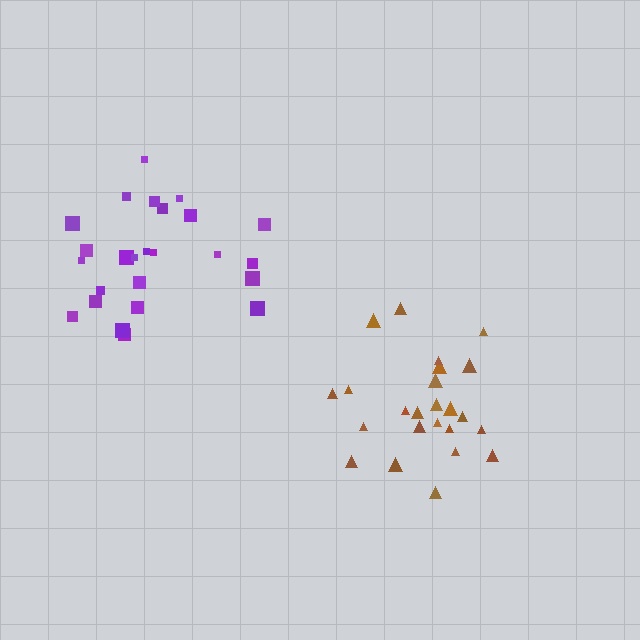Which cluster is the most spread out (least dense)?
Purple.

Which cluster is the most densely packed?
Brown.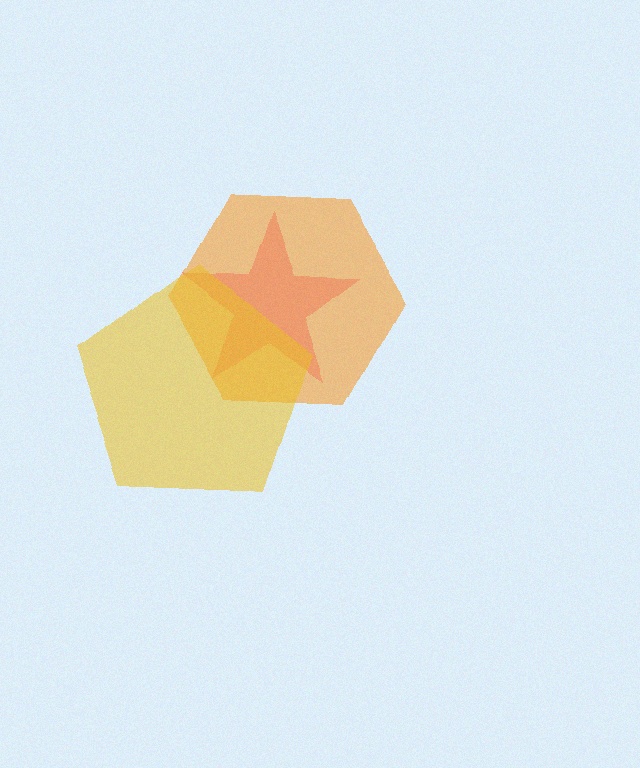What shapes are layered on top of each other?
The layered shapes are: a pink star, an orange hexagon, a yellow pentagon.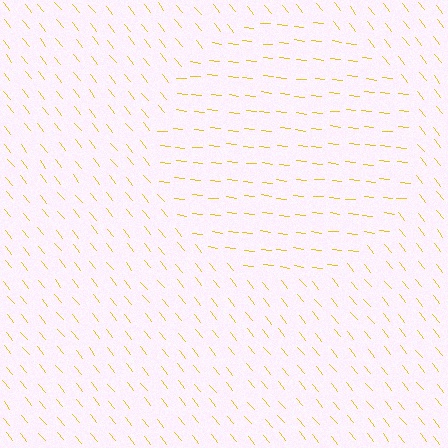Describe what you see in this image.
The image is filled with small yellow line segments. A circle region in the image has lines oriented differently from the surrounding lines, creating a visible texture boundary.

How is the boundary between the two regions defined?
The boundary is defined purely by a change in line orientation (approximately 45 degrees difference). All lines are the same color and thickness.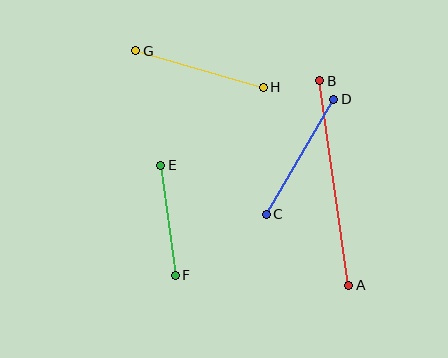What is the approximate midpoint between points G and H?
The midpoint is at approximately (200, 69) pixels.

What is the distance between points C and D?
The distance is approximately 133 pixels.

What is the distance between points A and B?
The distance is approximately 207 pixels.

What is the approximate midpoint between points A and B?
The midpoint is at approximately (334, 183) pixels.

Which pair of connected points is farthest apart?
Points A and B are farthest apart.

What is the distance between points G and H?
The distance is approximately 133 pixels.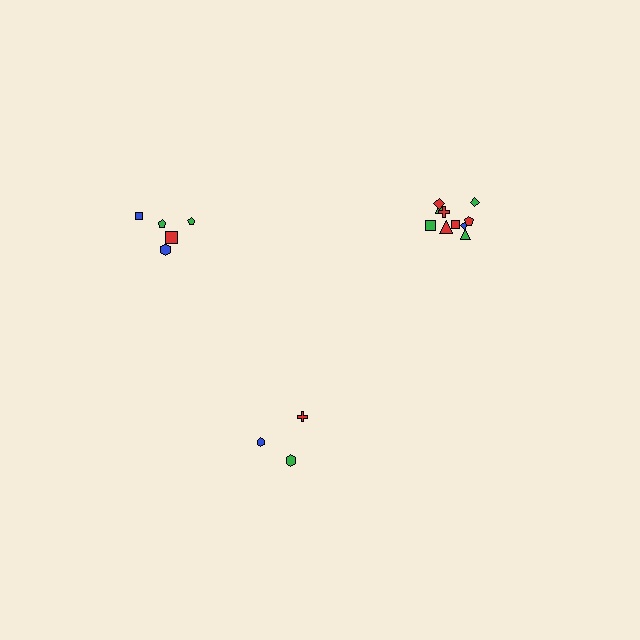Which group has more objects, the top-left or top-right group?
The top-right group.